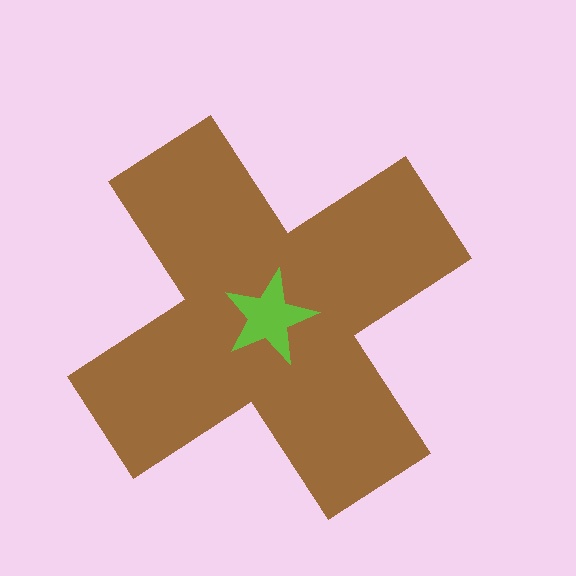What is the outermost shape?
The brown cross.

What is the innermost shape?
The lime star.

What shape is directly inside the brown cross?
The lime star.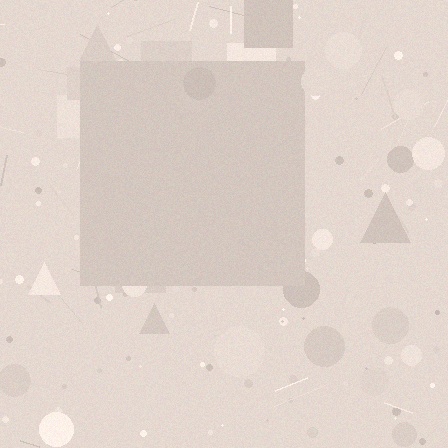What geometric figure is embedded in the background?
A square is embedded in the background.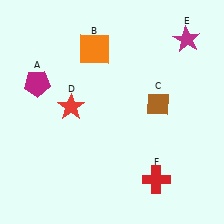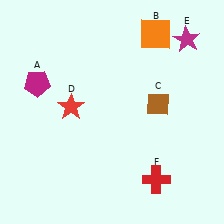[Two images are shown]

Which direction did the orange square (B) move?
The orange square (B) moved right.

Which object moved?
The orange square (B) moved right.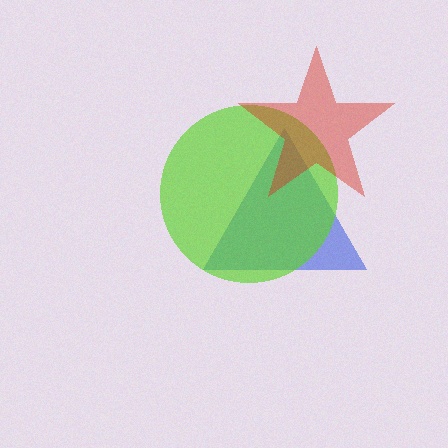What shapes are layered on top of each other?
The layered shapes are: a blue triangle, a lime circle, a red star.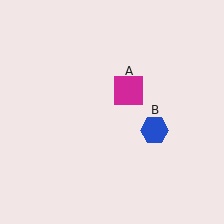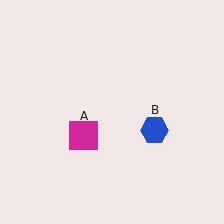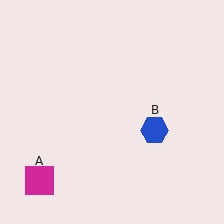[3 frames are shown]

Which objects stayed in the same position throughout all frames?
Blue hexagon (object B) remained stationary.